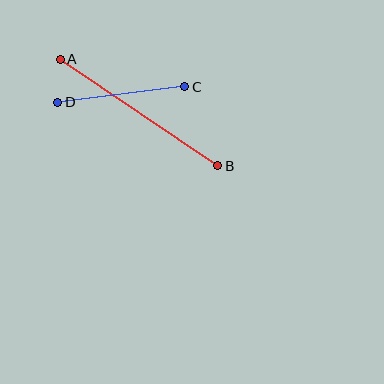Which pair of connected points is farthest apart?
Points A and B are farthest apart.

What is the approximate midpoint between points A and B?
The midpoint is at approximately (139, 113) pixels.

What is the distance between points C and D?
The distance is approximately 128 pixels.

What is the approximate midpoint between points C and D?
The midpoint is at approximately (121, 94) pixels.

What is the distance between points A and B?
The distance is approximately 191 pixels.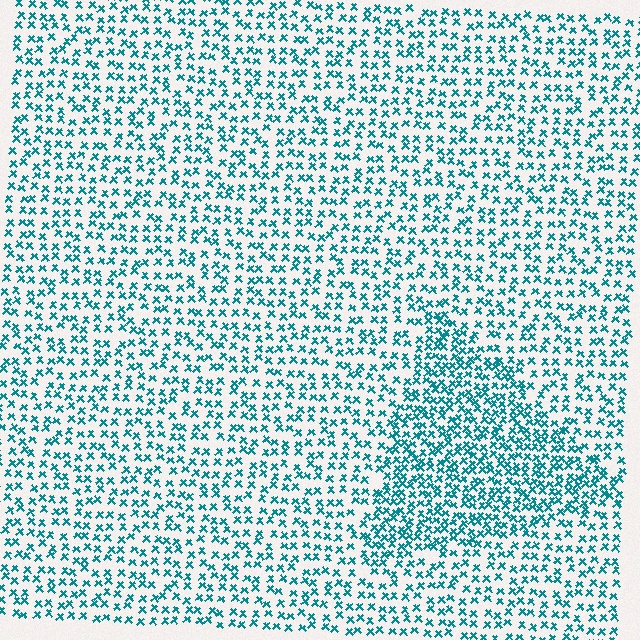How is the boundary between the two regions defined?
The boundary is defined by a change in element density (approximately 1.8x ratio). All elements are the same color, size, and shape.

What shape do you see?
I see a triangle.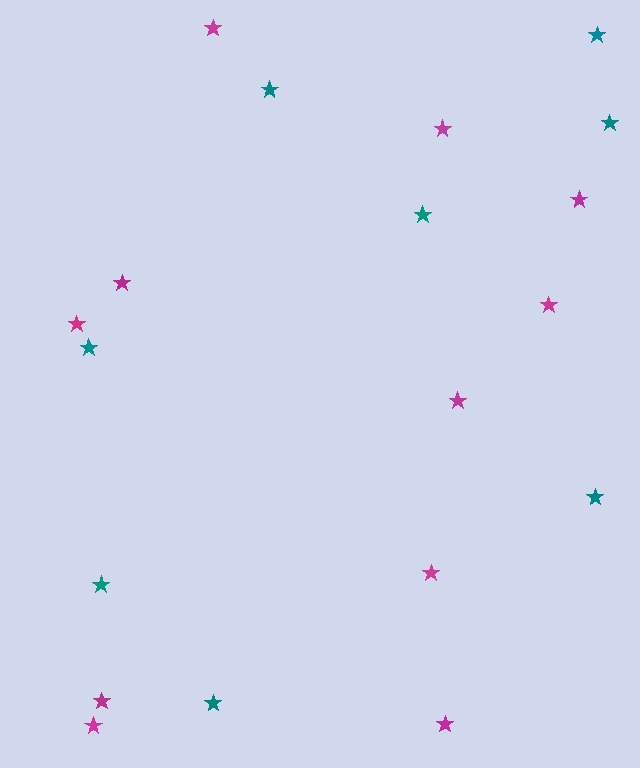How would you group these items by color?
There are 2 groups: one group of teal stars (8) and one group of magenta stars (11).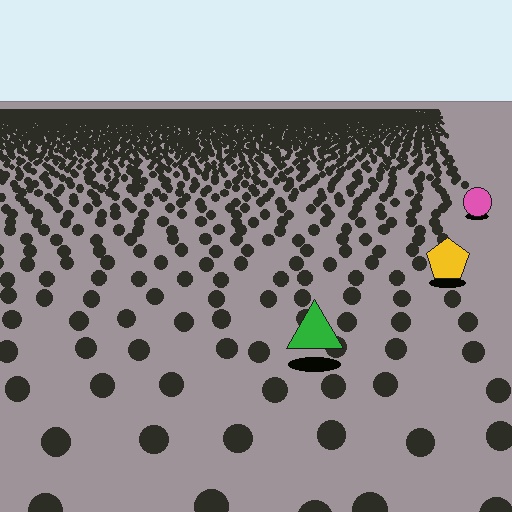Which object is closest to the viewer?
The green triangle is closest. The texture marks near it are larger and more spread out.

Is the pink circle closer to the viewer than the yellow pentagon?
No. The yellow pentagon is closer — you can tell from the texture gradient: the ground texture is coarser near it.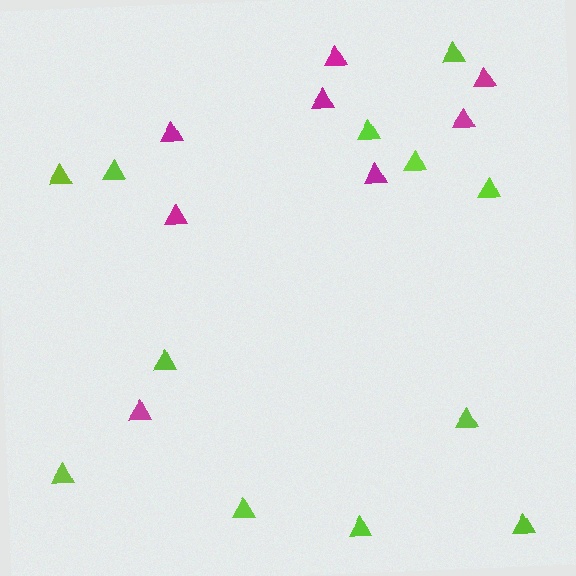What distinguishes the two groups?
There are 2 groups: one group of magenta triangles (8) and one group of lime triangles (12).